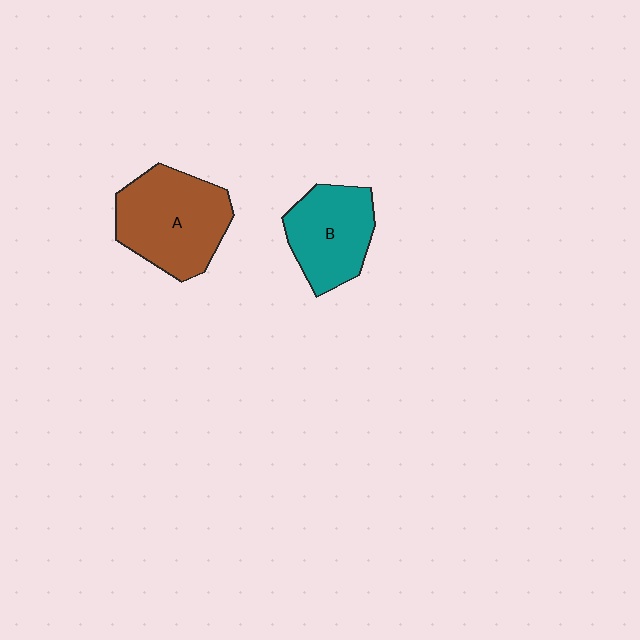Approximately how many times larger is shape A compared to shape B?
Approximately 1.3 times.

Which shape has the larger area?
Shape A (brown).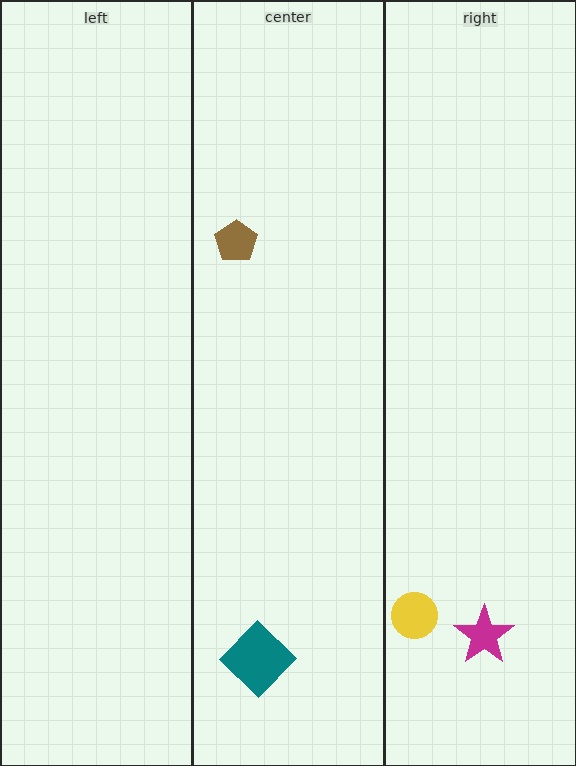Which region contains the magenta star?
The right region.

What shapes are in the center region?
The teal diamond, the brown pentagon.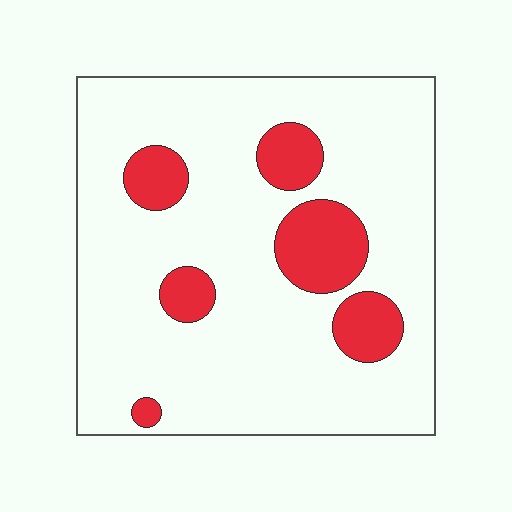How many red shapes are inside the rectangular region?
6.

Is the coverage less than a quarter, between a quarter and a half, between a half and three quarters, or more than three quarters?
Less than a quarter.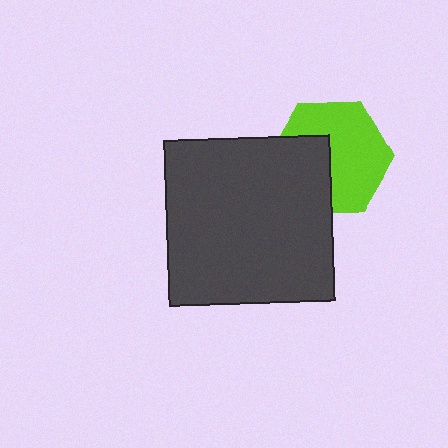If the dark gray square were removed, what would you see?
You would see the complete lime hexagon.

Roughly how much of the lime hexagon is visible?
About half of it is visible (roughly 62%).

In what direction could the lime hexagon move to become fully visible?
The lime hexagon could move toward the upper-right. That would shift it out from behind the dark gray square entirely.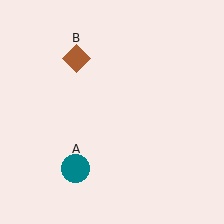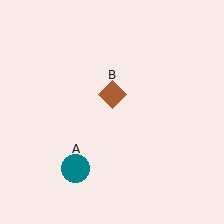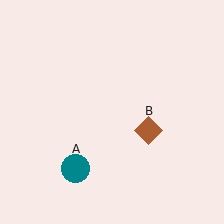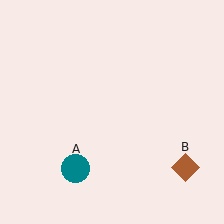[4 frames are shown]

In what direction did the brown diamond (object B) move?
The brown diamond (object B) moved down and to the right.